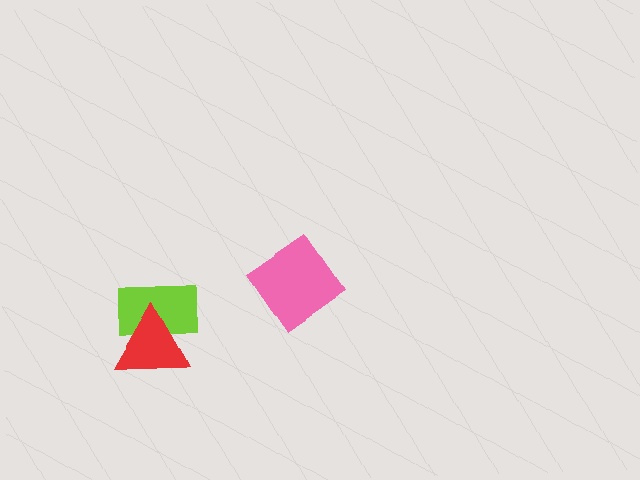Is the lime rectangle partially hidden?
Yes, it is partially covered by another shape.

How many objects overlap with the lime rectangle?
1 object overlaps with the lime rectangle.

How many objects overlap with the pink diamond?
0 objects overlap with the pink diamond.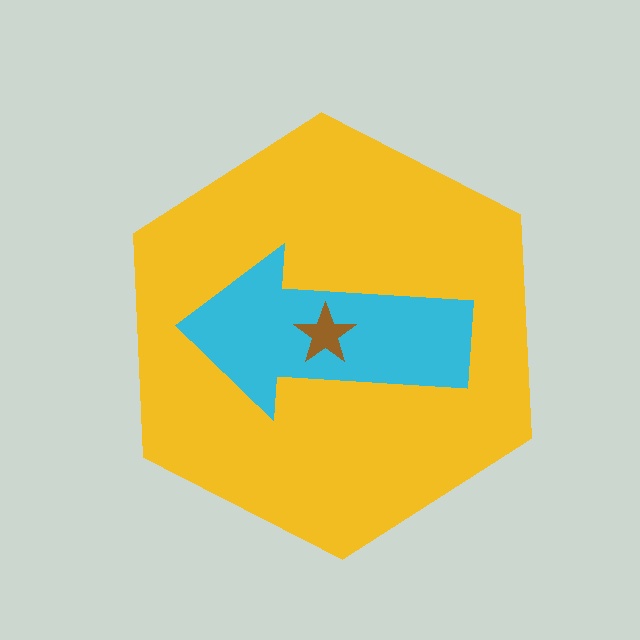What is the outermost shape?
The yellow hexagon.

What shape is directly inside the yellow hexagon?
The cyan arrow.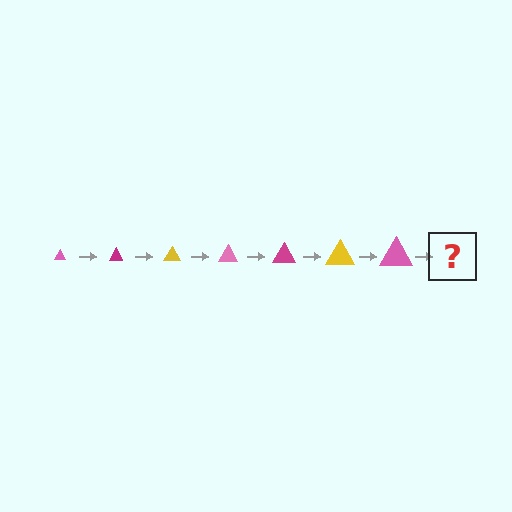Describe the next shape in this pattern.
It should be a magenta triangle, larger than the previous one.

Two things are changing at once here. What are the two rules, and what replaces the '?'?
The two rules are that the triangle grows larger each step and the color cycles through pink, magenta, and yellow. The '?' should be a magenta triangle, larger than the previous one.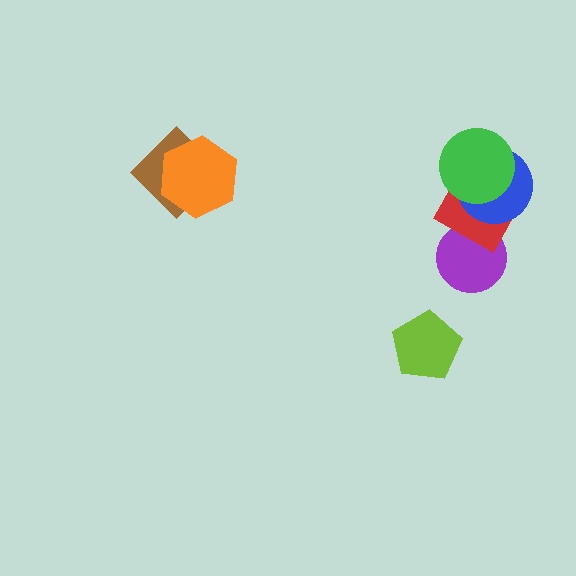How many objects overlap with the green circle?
2 objects overlap with the green circle.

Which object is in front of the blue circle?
The green circle is in front of the blue circle.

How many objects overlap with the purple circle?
1 object overlaps with the purple circle.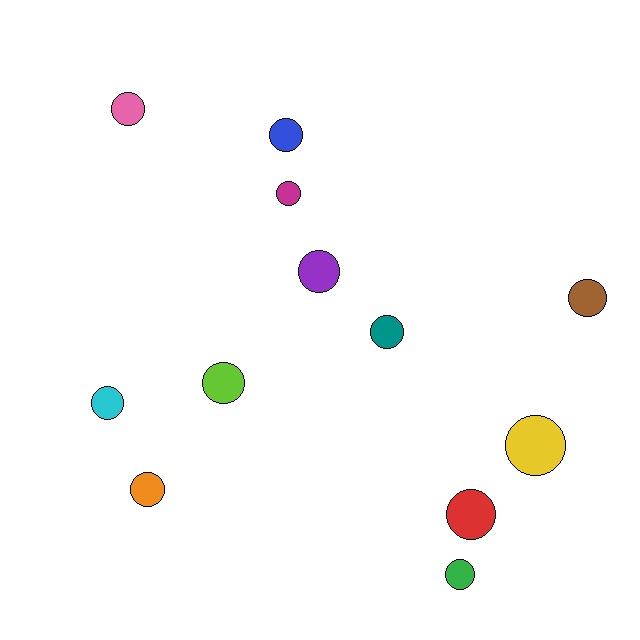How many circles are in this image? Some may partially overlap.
There are 12 circles.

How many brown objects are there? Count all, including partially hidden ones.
There is 1 brown object.